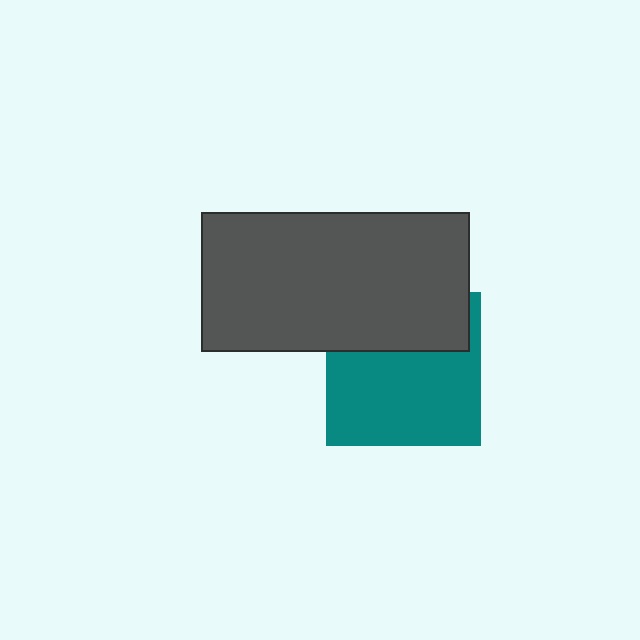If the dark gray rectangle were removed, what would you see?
You would see the complete teal square.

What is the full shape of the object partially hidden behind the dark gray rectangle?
The partially hidden object is a teal square.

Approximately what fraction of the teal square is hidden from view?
Roughly 36% of the teal square is hidden behind the dark gray rectangle.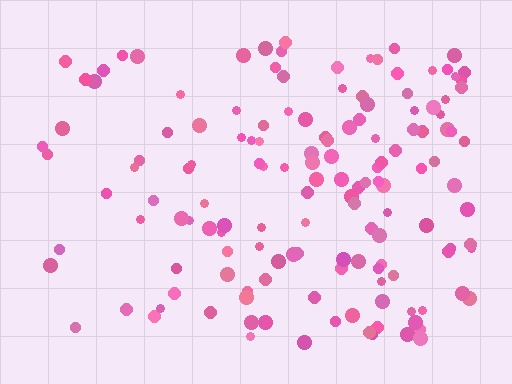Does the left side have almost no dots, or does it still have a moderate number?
Still a moderate number, just noticeably fewer than the right.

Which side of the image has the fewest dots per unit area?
The left.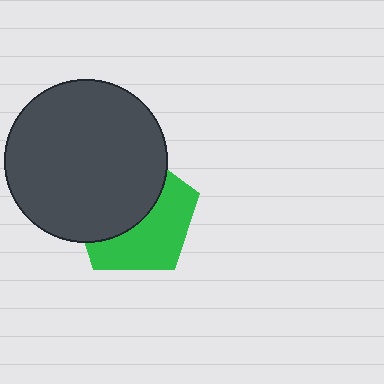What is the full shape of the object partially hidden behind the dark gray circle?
The partially hidden object is a green pentagon.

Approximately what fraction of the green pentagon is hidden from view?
Roughly 52% of the green pentagon is hidden behind the dark gray circle.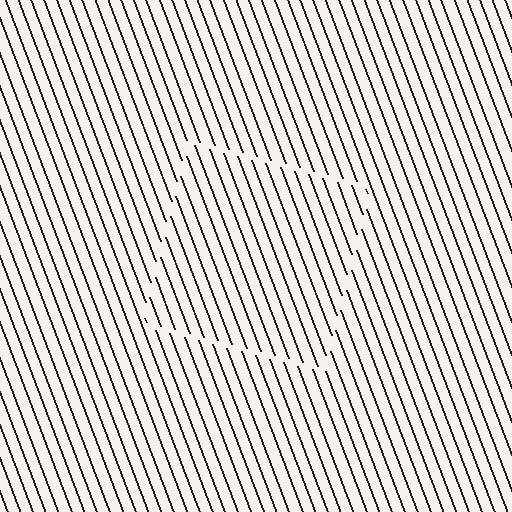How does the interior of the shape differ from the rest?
The interior of the shape contains the same grating, shifted by half a period — the contour is defined by the phase discontinuity where line-ends from the inner and outer gratings abut.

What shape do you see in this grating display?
An illusory square. The interior of the shape contains the same grating, shifted by half a period — the contour is defined by the phase discontinuity where line-ends from the inner and outer gratings abut.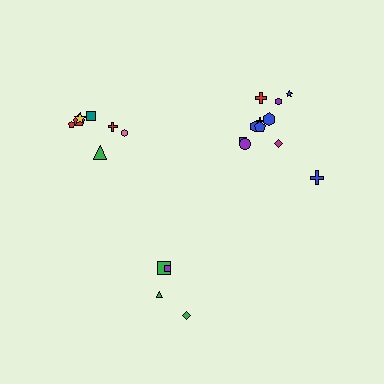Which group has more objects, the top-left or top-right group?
The top-right group.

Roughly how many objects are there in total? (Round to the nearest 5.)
Roughly 25 objects in total.